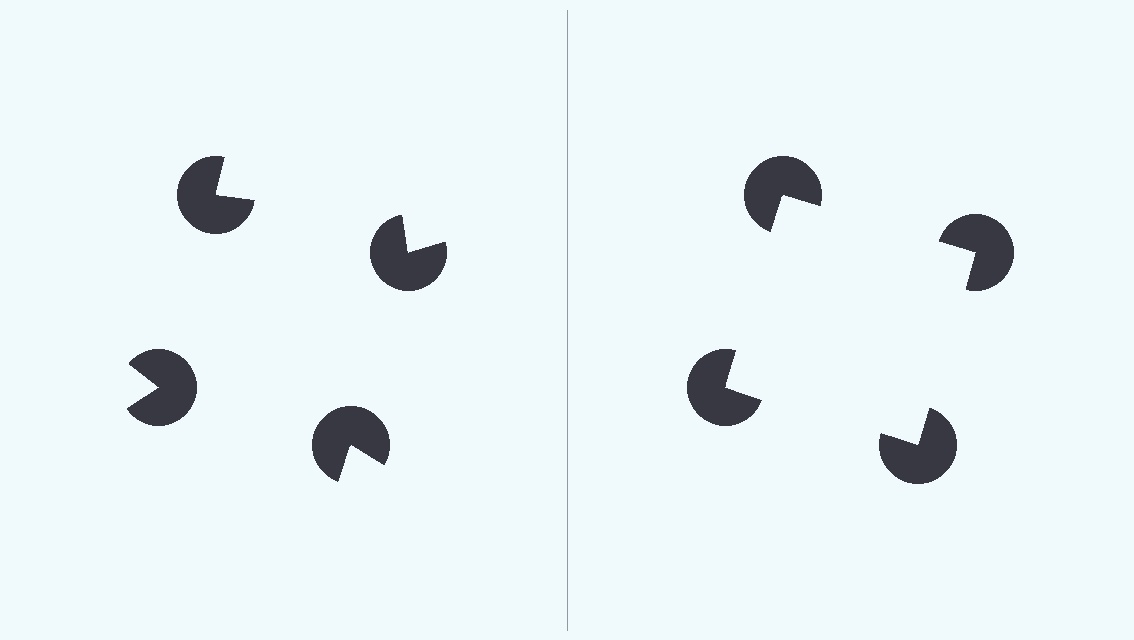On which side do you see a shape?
An illusory square appears on the right side. On the left side the wedge cuts are rotated, so no coherent shape forms.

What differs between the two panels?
The pac-man discs are positioned identically on both sides; only the wedge orientations differ. On the right they align to a square; on the left they are misaligned.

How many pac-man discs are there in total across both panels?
8 — 4 on each side.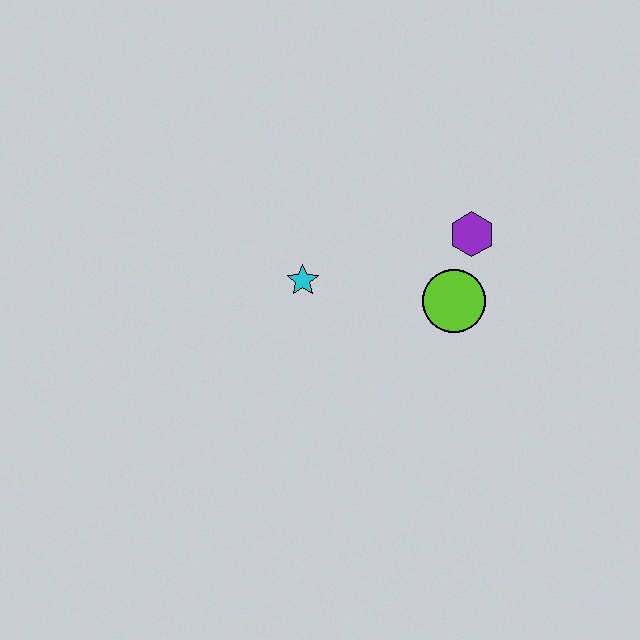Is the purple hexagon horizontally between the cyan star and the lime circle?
No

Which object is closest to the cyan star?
The lime circle is closest to the cyan star.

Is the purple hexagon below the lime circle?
No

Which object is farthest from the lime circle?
The cyan star is farthest from the lime circle.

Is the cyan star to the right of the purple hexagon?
No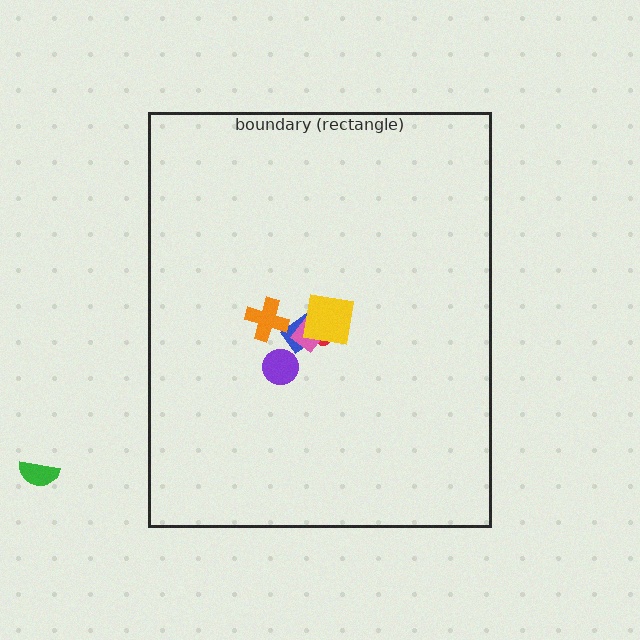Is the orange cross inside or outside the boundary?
Inside.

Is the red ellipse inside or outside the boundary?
Inside.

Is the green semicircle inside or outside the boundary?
Outside.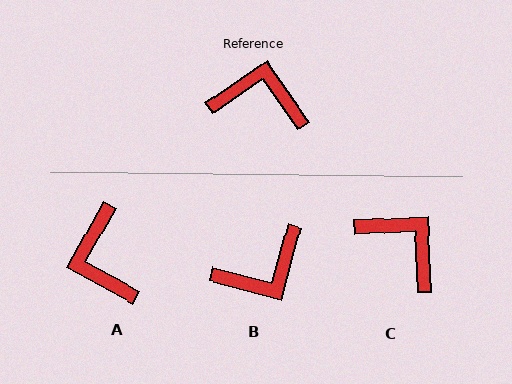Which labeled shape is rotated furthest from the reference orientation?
B, about 140 degrees away.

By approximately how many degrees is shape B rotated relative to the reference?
Approximately 140 degrees clockwise.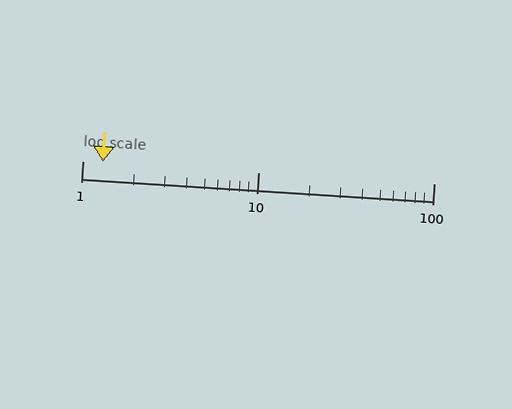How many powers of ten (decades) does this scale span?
The scale spans 2 decades, from 1 to 100.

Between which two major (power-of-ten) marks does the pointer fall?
The pointer is between 1 and 10.